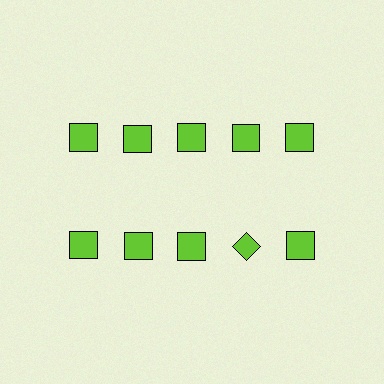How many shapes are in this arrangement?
There are 10 shapes arranged in a grid pattern.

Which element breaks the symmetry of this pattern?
The lime diamond in the second row, second from right column breaks the symmetry. All other shapes are lime squares.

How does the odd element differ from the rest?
It has a different shape: diamond instead of square.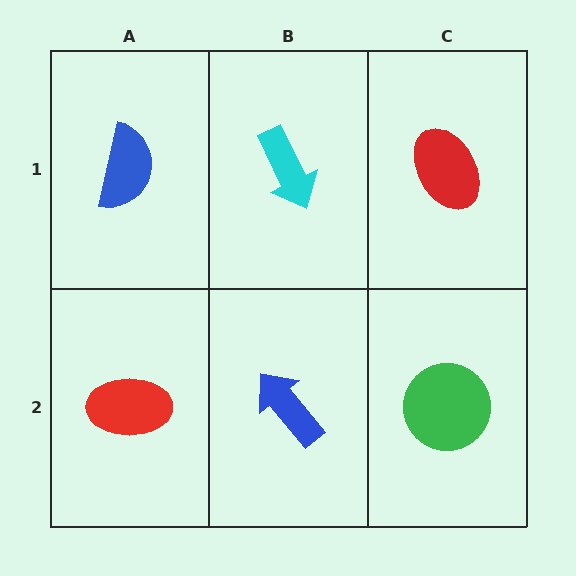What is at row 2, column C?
A green circle.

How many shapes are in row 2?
3 shapes.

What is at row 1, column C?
A red ellipse.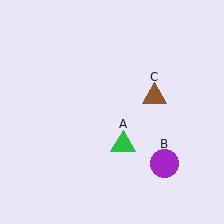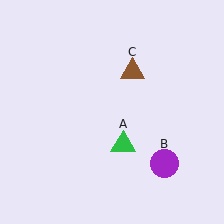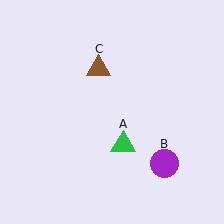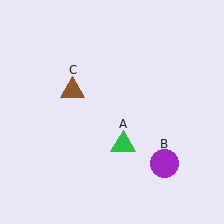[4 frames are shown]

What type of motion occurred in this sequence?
The brown triangle (object C) rotated counterclockwise around the center of the scene.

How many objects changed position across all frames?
1 object changed position: brown triangle (object C).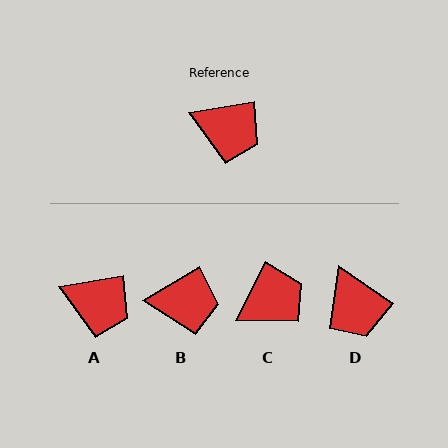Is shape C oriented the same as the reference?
No, it is off by about 54 degrees.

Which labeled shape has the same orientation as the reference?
A.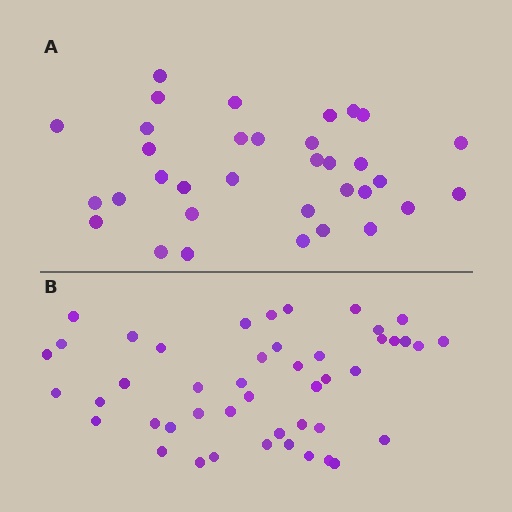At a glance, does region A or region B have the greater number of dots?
Region B (the bottom region) has more dots.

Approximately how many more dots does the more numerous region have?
Region B has roughly 12 or so more dots than region A.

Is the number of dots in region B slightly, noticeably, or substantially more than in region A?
Region B has noticeably more, but not dramatically so. The ratio is roughly 1.4 to 1.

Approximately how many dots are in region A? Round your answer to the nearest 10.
About 30 dots. (The exact count is 34, which rounds to 30.)